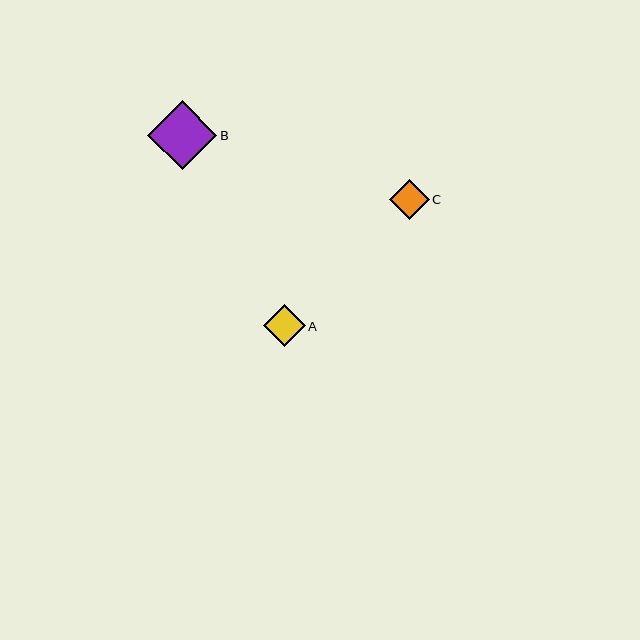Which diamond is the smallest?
Diamond C is the smallest with a size of approximately 40 pixels.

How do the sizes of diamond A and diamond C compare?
Diamond A and diamond C are approximately the same size.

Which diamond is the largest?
Diamond B is the largest with a size of approximately 69 pixels.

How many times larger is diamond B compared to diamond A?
Diamond B is approximately 1.7 times the size of diamond A.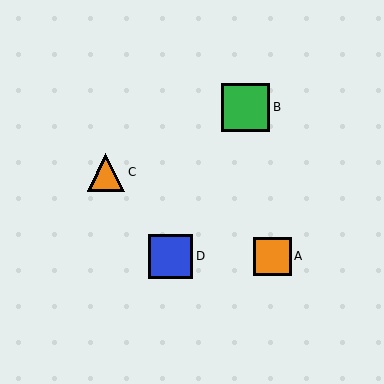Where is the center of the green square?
The center of the green square is at (246, 107).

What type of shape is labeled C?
Shape C is an orange triangle.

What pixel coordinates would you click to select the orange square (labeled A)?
Click at (272, 256) to select the orange square A.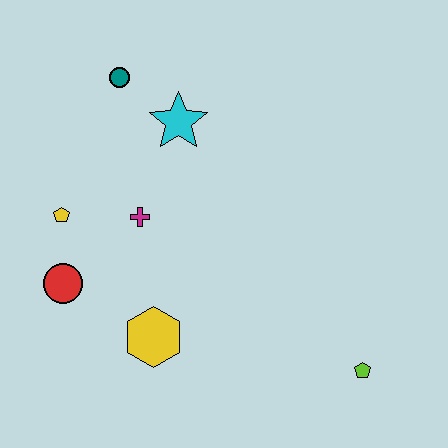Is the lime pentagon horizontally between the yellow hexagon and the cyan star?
No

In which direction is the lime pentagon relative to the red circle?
The lime pentagon is to the right of the red circle.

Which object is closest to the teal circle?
The cyan star is closest to the teal circle.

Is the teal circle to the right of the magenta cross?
No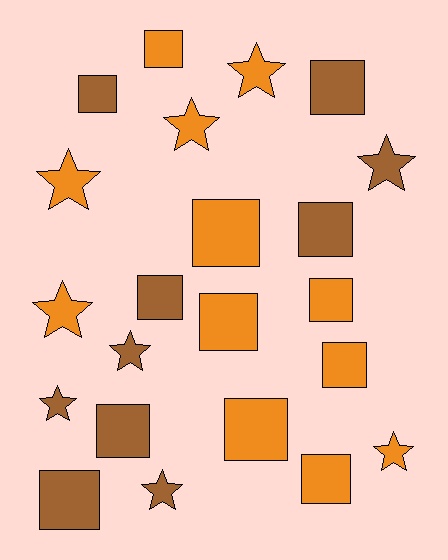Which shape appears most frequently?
Square, with 13 objects.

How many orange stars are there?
There are 5 orange stars.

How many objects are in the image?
There are 22 objects.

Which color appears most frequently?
Orange, with 12 objects.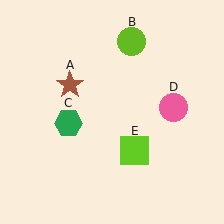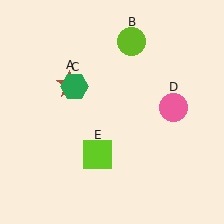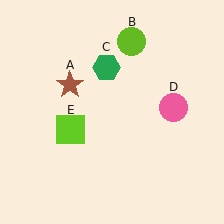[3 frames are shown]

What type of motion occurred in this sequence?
The green hexagon (object C), lime square (object E) rotated clockwise around the center of the scene.